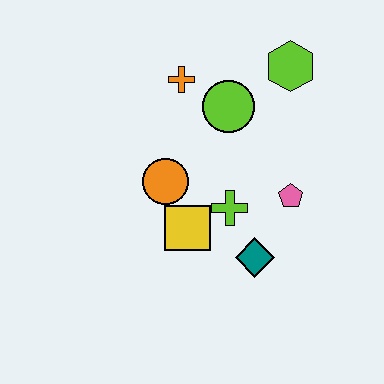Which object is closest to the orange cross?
The lime circle is closest to the orange cross.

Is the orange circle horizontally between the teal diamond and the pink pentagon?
No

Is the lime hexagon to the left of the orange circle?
No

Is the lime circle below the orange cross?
Yes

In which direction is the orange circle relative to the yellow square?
The orange circle is above the yellow square.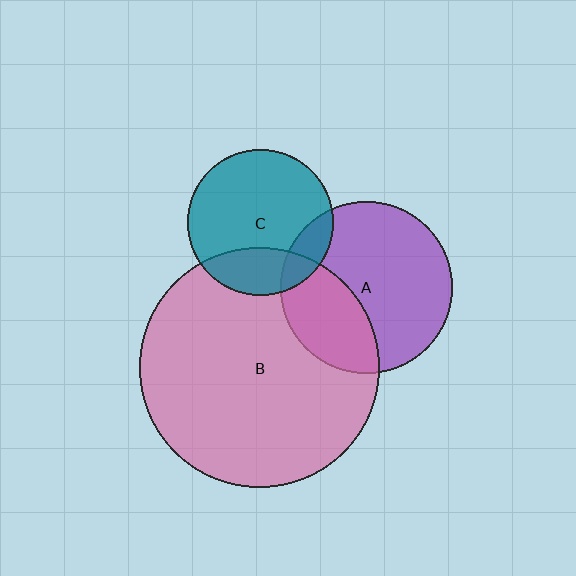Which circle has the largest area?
Circle B (pink).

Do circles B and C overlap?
Yes.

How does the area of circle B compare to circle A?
Approximately 2.0 times.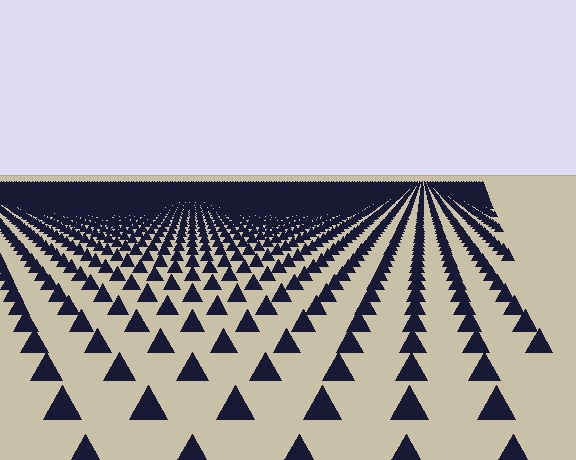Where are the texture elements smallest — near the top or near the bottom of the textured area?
Near the top.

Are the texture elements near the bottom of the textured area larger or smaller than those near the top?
Larger. Near the bottom, elements are closer to the viewer and appear at a bigger on-screen size.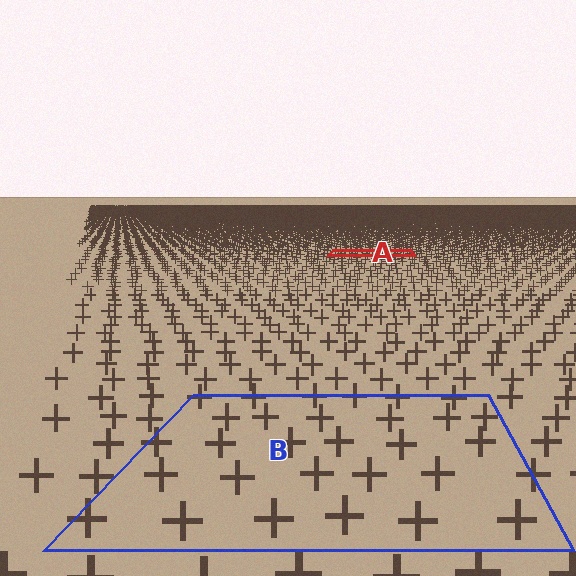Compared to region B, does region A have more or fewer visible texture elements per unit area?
Region A has more texture elements per unit area — they are packed more densely because it is farther away.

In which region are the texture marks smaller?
The texture marks are smaller in region A, because it is farther away.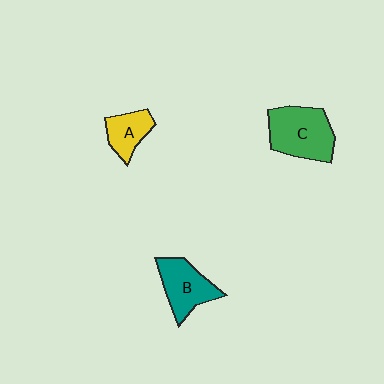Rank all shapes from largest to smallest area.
From largest to smallest: C (green), B (teal), A (yellow).